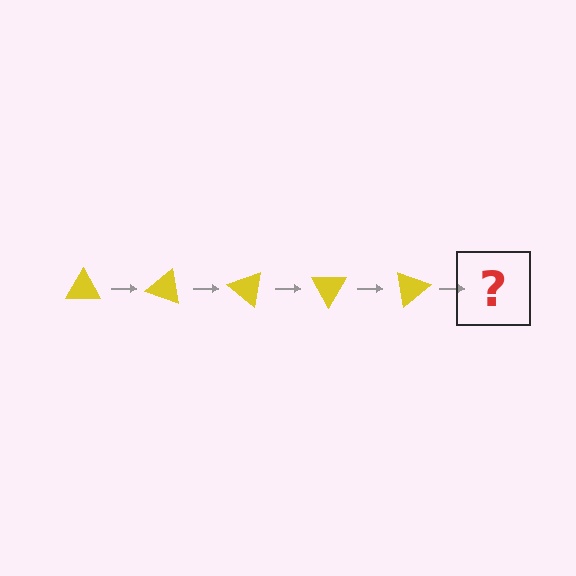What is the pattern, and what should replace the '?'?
The pattern is that the triangle rotates 20 degrees each step. The '?' should be a yellow triangle rotated 100 degrees.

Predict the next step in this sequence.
The next step is a yellow triangle rotated 100 degrees.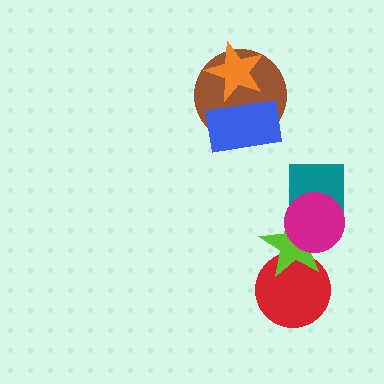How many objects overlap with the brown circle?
2 objects overlap with the brown circle.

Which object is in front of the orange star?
The blue rectangle is in front of the orange star.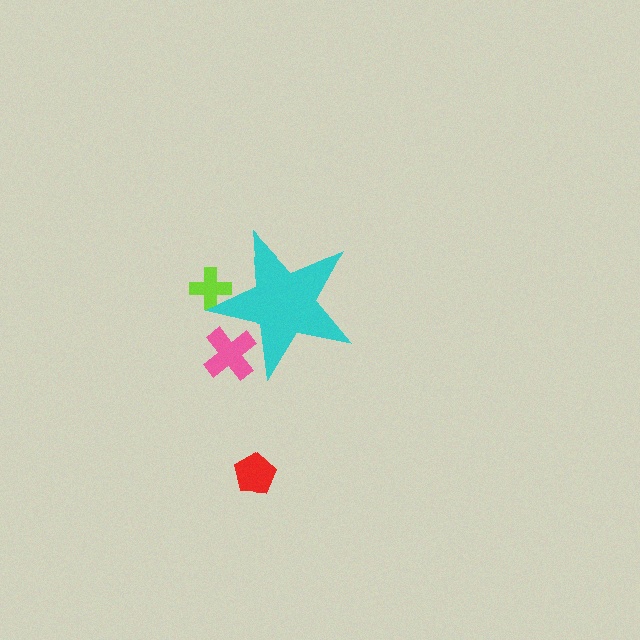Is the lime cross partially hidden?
Yes, the lime cross is partially hidden behind the cyan star.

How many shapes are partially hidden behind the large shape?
2 shapes are partially hidden.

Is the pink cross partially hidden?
Yes, the pink cross is partially hidden behind the cyan star.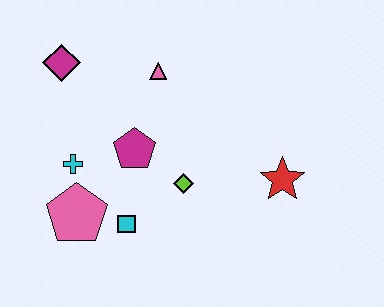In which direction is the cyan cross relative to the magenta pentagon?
The cyan cross is to the left of the magenta pentagon.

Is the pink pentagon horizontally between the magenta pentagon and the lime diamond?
No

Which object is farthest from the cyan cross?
The red star is farthest from the cyan cross.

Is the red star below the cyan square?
No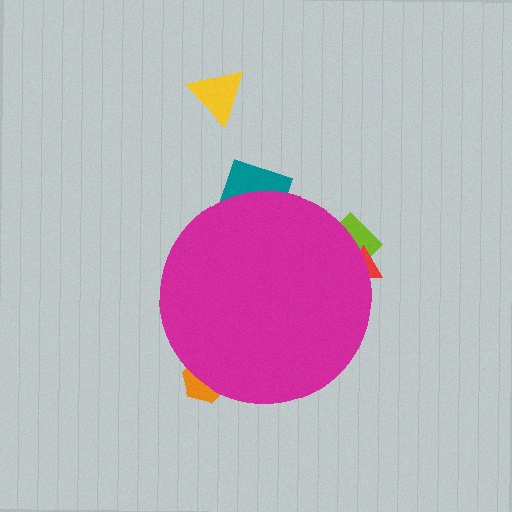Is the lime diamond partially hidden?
Yes, the lime diamond is partially hidden behind the magenta circle.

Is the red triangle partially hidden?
Yes, the red triangle is partially hidden behind the magenta circle.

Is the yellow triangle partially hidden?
No, the yellow triangle is fully visible.